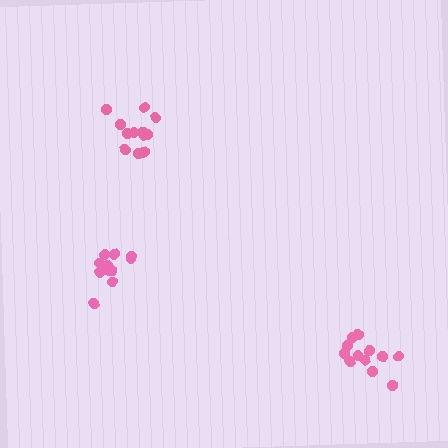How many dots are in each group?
Group 1: 12 dots, Group 2: 14 dots, Group 3: 12 dots (38 total).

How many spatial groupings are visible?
There are 3 spatial groupings.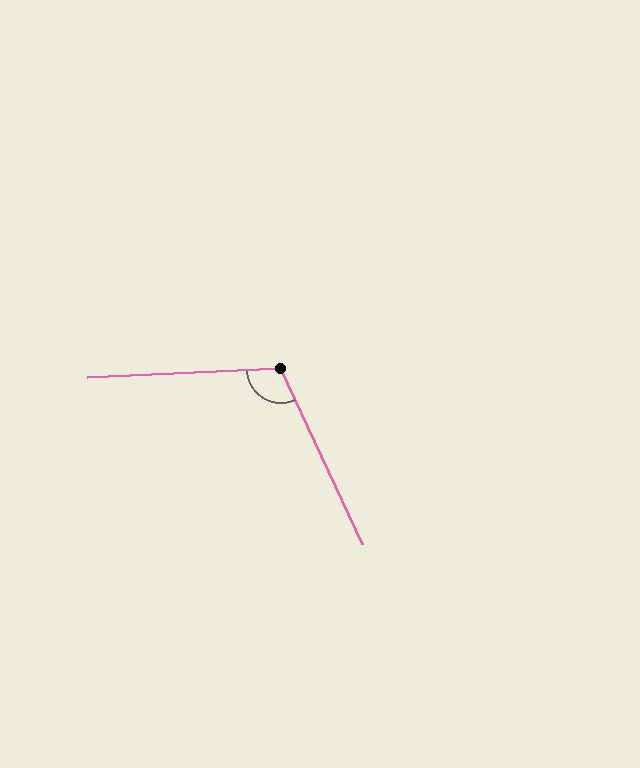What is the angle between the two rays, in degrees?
Approximately 112 degrees.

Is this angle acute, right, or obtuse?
It is obtuse.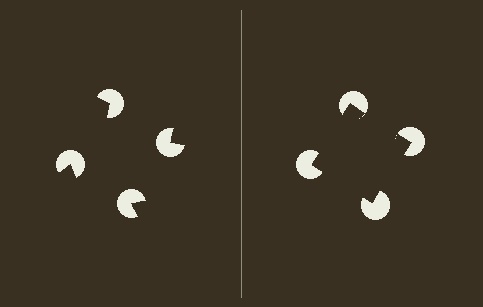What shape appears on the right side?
An illusory square.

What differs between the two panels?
The pac-man discs are positioned identically on both sides; only the wedge orientations differ. On the right they align to a square; on the left they are misaligned.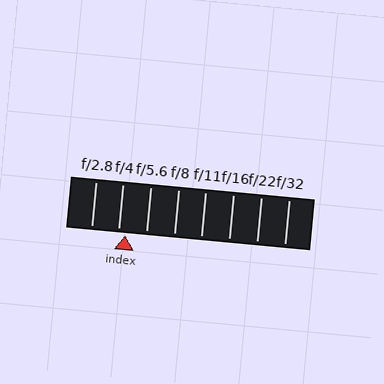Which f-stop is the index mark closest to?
The index mark is closest to f/4.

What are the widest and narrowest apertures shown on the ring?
The widest aperture shown is f/2.8 and the narrowest is f/32.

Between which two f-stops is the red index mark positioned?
The index mark is between f/4 and f/5.6.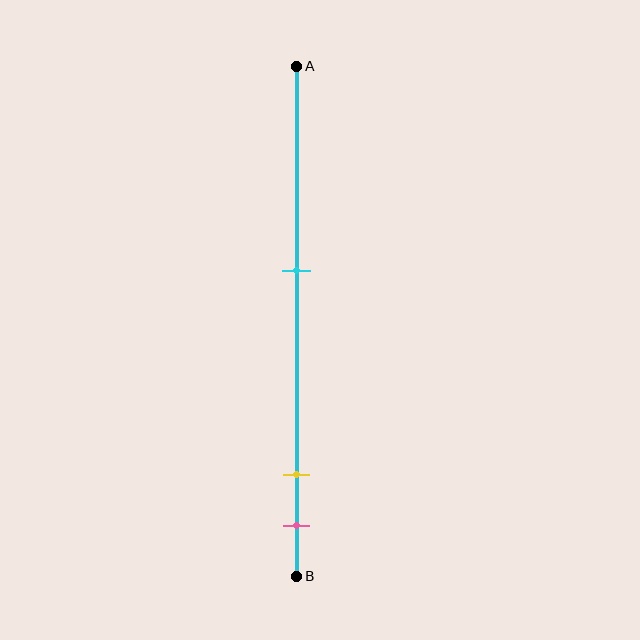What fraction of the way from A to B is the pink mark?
The pink mark is approximately 90% (0.9) of the way from A to B.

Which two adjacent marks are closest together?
The yellow and pink marks are the closest adjacent pair.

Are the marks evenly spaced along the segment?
No, the marks are not evenly spaced.